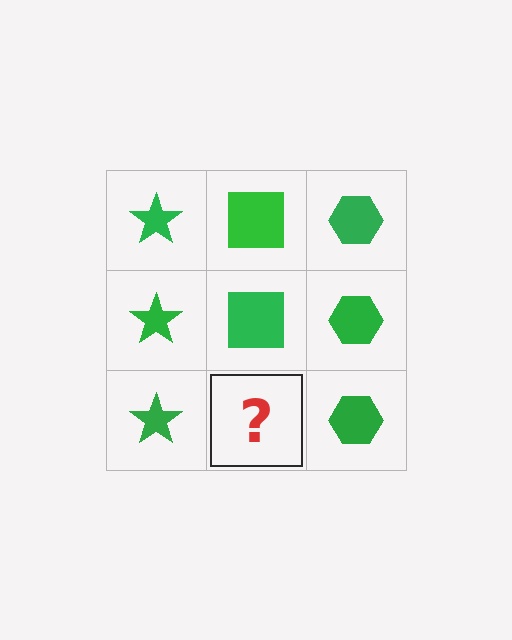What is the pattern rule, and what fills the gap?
The rule is that each column has a consistent shape. The gap should be filled with a green square.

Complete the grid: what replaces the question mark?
The question mark should be replaced with a green square.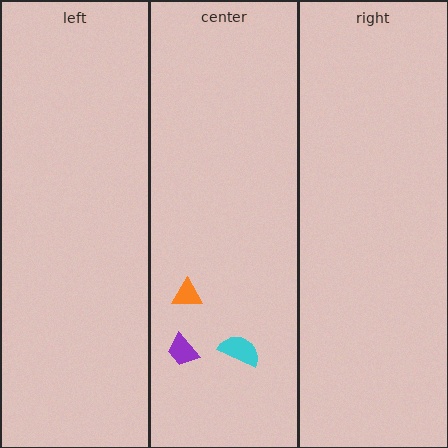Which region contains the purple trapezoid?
The center region.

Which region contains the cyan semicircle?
The center region.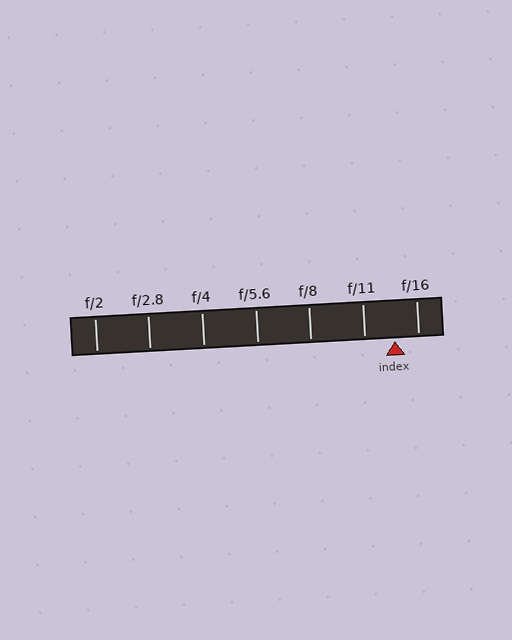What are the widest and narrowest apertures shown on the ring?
The widest aperture shown is f/2 and the narrowest is f/16.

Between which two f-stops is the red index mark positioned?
The index mark is between f/11 and f/16.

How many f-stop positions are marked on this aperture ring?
There are 7 f-stop positions marked.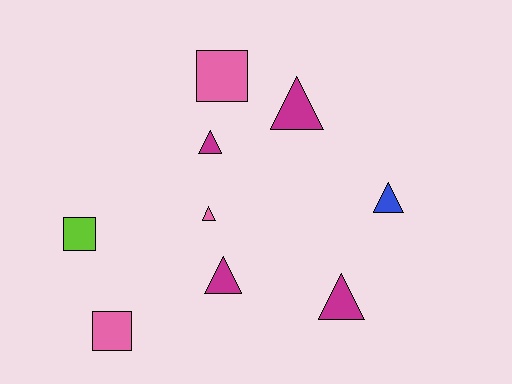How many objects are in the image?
There are 9 objects.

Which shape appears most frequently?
Triangle, with 6 objects.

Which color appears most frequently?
Magenta, with 4 objects.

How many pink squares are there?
There are 2 pink squares.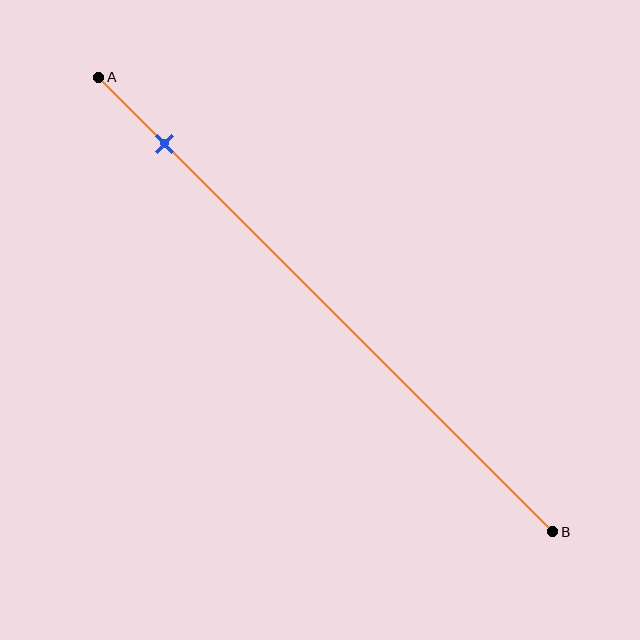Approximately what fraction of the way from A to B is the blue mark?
The blue mark is approximately 15% of the way from A to B.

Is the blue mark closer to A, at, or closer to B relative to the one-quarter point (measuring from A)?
The blue mark is closer to point A than the one-quarter point of segment AB.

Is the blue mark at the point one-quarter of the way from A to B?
No, the mark is at about 15% from A, not at the 25% one-quarter point.